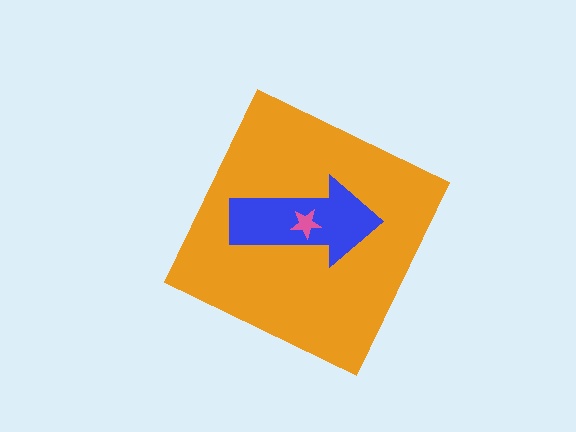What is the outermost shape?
The orange diamond.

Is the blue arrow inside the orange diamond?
Yes.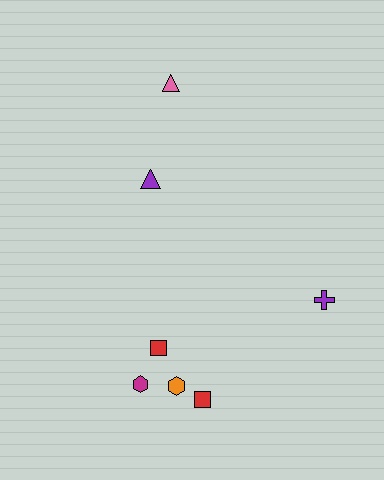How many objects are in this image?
There are 7 objects.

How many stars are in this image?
There are no stars.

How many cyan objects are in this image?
There are no cyan objects.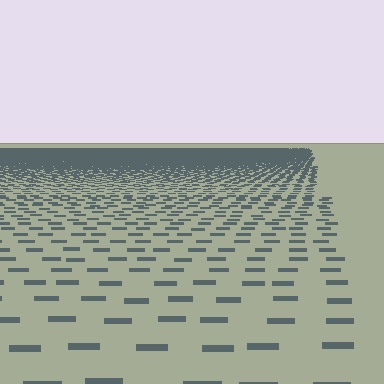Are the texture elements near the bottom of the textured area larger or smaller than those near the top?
Larger. Near the bottom, elements are closer to the viewer and appear at a bigger on-screen size.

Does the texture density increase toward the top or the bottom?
Density increases toward the top.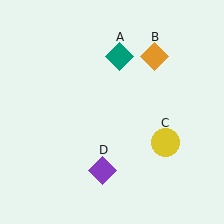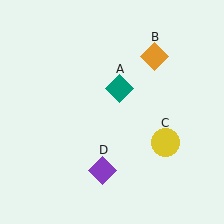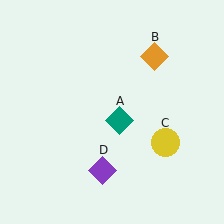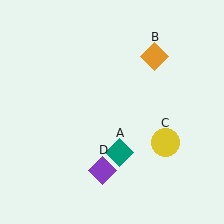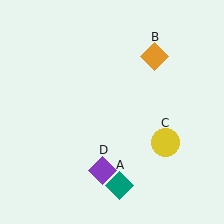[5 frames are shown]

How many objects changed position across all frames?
1 object changed position: teal diamond (object A).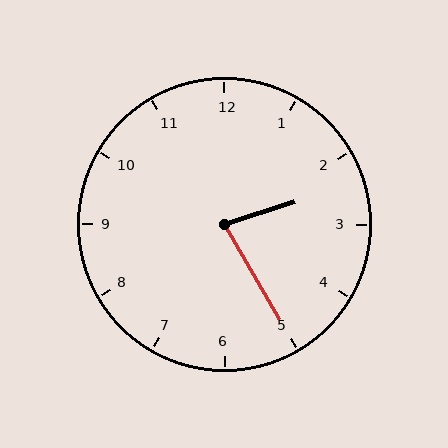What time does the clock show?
2:25.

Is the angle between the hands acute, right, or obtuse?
It is acute.